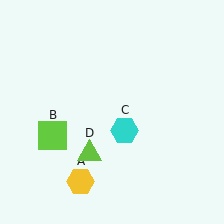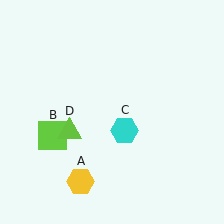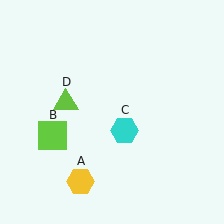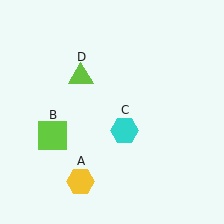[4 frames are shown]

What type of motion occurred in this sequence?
The lime triangle (object D) rotated clockwise around the center of the scene.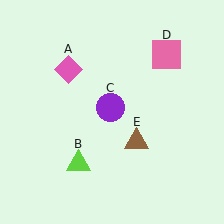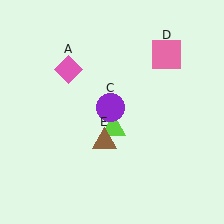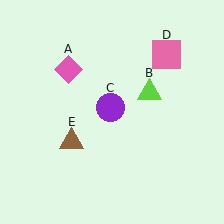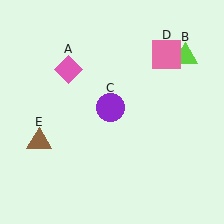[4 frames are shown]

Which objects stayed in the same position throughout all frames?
Pink diamond (object A) and purple circle (object C) and pink square (object D) remained stationary.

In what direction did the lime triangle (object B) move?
The lime triangle (object B) moved up and to the right.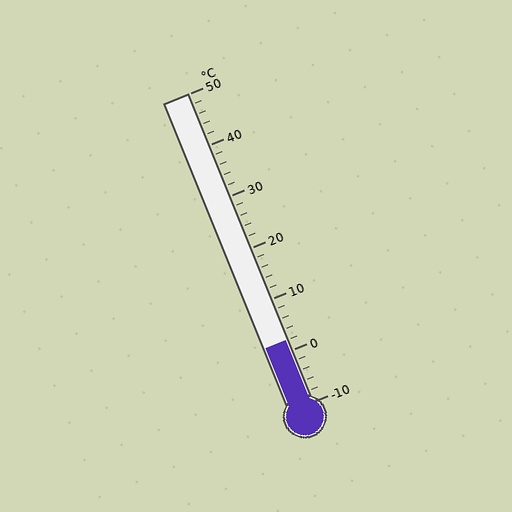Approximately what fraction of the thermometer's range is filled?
The thermometer is filled to approximately 20% of its range.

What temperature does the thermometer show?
The thermometer shows approximately 2°C.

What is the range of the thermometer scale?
The thermometer scale ranges from -10°C to 50°C.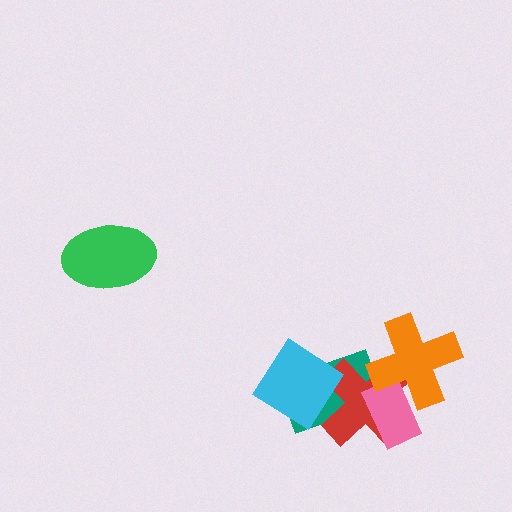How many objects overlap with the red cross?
4 objects overlap with the red cross.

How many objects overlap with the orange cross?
2 objects overlap with the orange cross.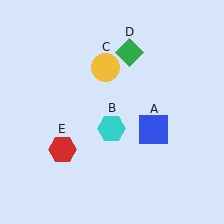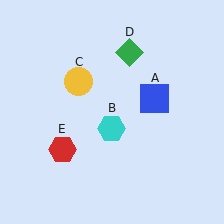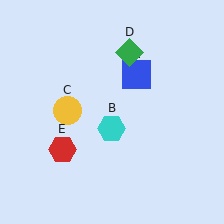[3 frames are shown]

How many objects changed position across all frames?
2 objects changed position: blue square (object A), yellow circle (object C).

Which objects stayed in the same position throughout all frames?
Cyan hexagon (object B) and green diamond (object D) and red hexagon (object E) remained stationary.